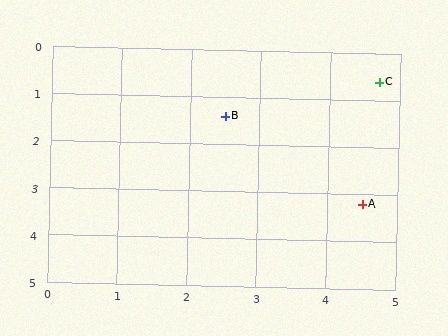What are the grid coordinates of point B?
Point B is at approximately (2.5, 1.4).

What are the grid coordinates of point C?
Point C is at approximately (4.7, 0.6).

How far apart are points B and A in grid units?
Points B and A are about 2.7 grid units apart.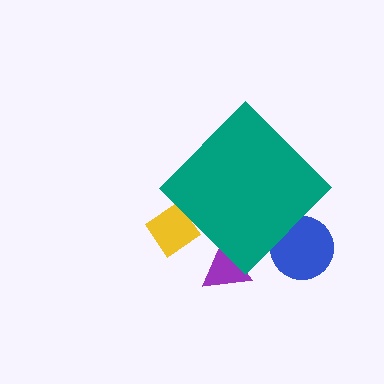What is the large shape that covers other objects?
A teal diamond.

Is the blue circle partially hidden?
Yes, the blue circle is partially hidden behind the teal diamond.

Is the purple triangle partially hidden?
Yes, the purple triangle is partially hidden behind the teal diamond.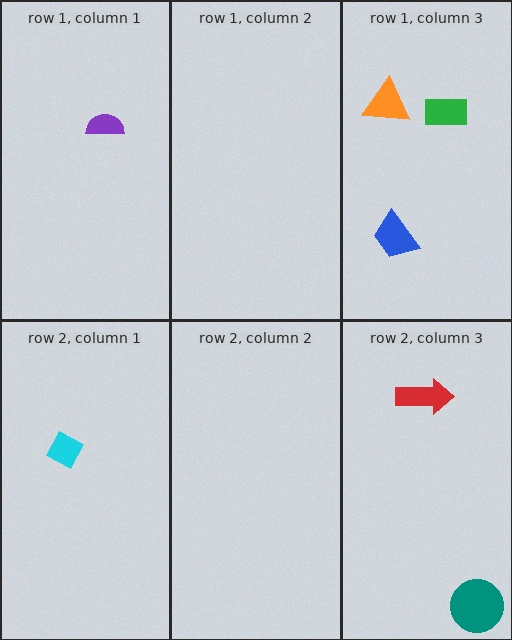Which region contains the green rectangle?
The row 1, column 3 region.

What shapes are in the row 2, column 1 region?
The cyan diamond.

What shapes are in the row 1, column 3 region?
The orange triangle, the blue trapezoid, the green rectangle.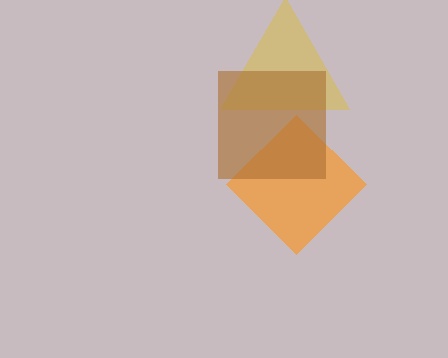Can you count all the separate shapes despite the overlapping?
Yes, there are 3 separate shapes.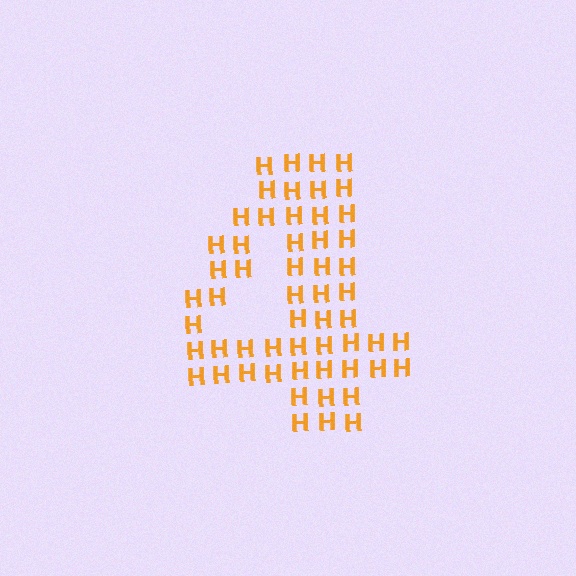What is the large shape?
The large shape is the digit 4.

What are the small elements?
The small elements are letter H's.